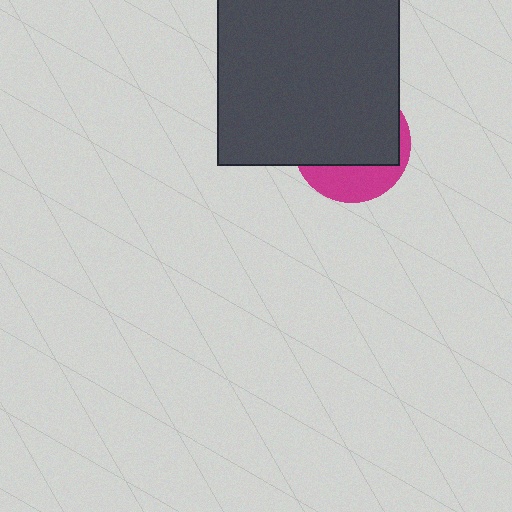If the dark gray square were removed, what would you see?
You would see the complete magenta circle.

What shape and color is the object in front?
The object in front is a dark gray square.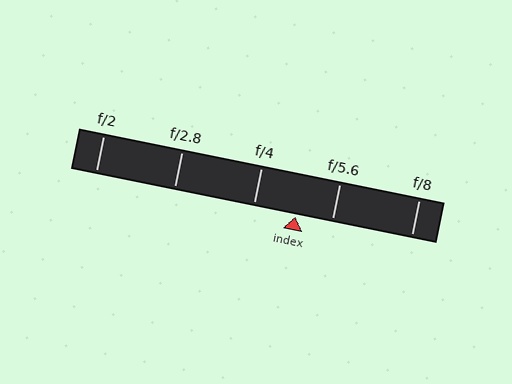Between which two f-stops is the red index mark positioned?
The index mark is between f/4 and f/5.6.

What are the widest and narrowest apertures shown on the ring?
The widest aperture shown is f/2 and the narrowest is f/8.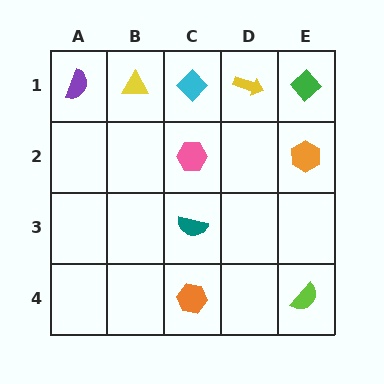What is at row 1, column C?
A cyan diamond.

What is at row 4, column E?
A lime semicircle.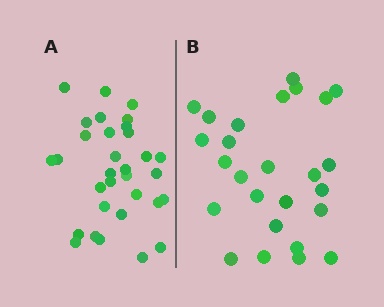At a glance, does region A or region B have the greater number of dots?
Region A (the left region) has more dots.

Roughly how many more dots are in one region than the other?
Region A has about 6 more dots than region B.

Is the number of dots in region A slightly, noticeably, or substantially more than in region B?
Region A has only slightly more — the two regions are fairly close. The ratio is roughly 1.2 to 1.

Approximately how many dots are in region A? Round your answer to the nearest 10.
About 30 dots. (The exact count is 32, which rounds to 30.)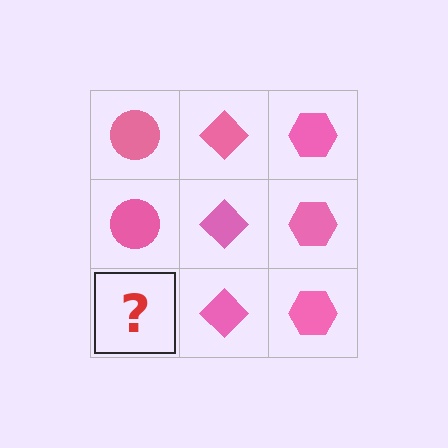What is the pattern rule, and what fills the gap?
The rule is that each column has a consistent shape. The gap should be filled with a pink circle.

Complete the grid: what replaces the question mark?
The question mark should be replaced with a pink circle.